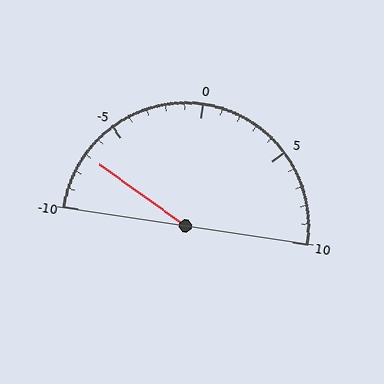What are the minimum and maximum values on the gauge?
The gauge ranges from -10 to 10.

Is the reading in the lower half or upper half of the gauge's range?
The reading is in the lower half of the range (-10 to 10).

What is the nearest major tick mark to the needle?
The nearest major tick mark is -5.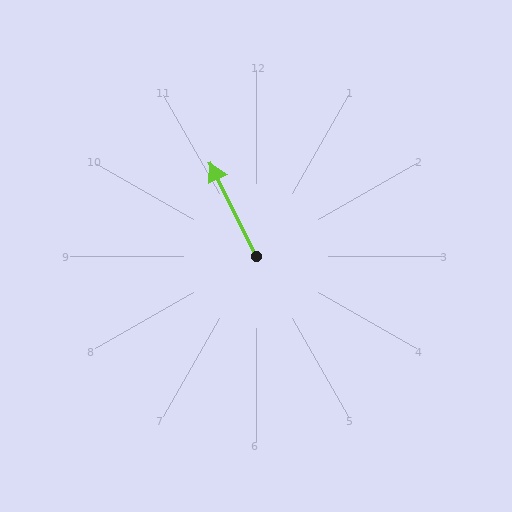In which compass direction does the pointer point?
Northwest.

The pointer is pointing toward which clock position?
Roughly 11 o'clock.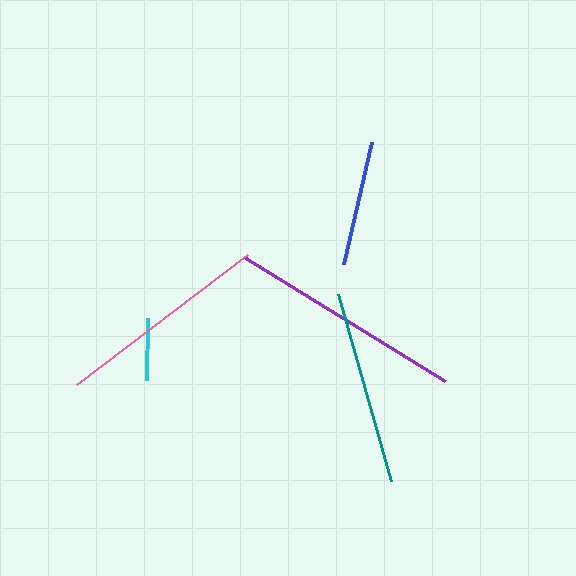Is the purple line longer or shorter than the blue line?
The purple line is longer than the blue line.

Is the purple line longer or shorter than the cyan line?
The purple line is longer than the cyan line.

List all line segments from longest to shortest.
From longest to shortest: purple, pink, teal, blue, cyan.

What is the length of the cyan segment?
The cyan segment is approximately 61 pixels long.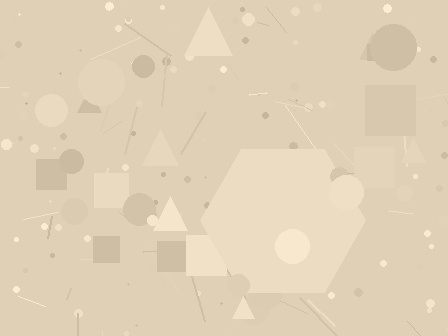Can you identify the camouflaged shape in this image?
The camouflaged shape is a hexagon.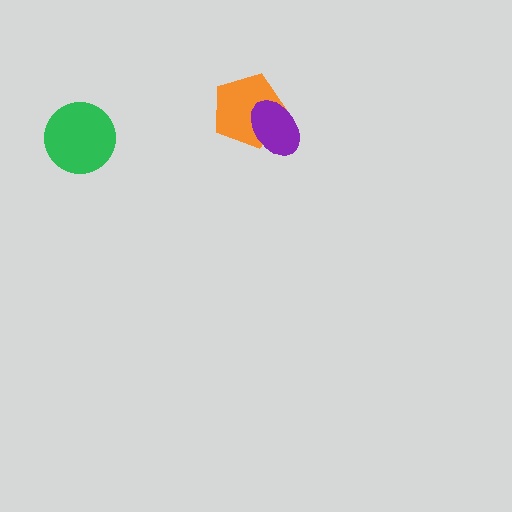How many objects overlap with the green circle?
0 objects overlap with the green circle.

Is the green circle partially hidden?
No, no other shape covers it.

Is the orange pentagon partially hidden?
Yes, it is partially covered by another shape.